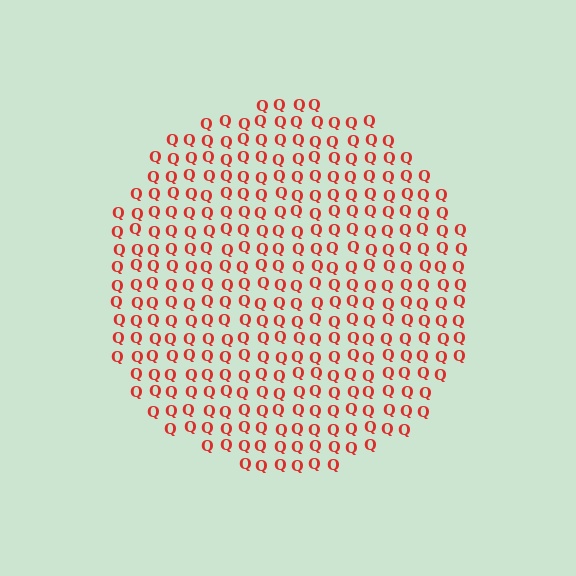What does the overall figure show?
The overall figure shows a circle.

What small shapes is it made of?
It is made of small letter Q's.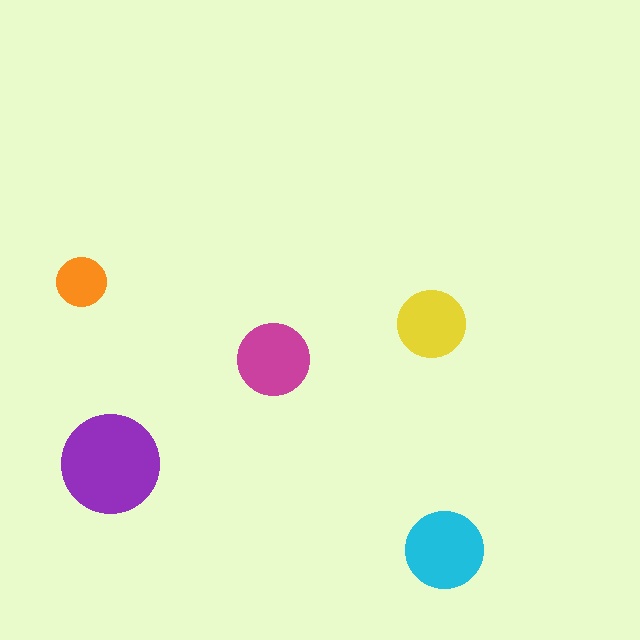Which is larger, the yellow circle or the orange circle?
The yellow one.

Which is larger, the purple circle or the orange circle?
The purple one.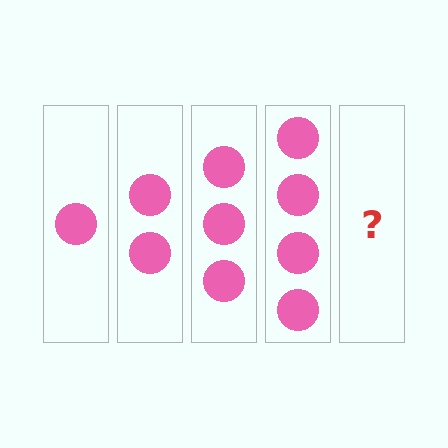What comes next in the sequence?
The next element should be 5 circles.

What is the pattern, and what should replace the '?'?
The pattern is that each step adds one more circle. The '?' should be 5 circles.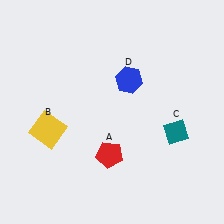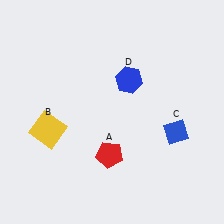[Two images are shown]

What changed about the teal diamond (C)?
In Image 1, C is teal. In Image 2, it changed to blue.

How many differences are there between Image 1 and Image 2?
There is 1 difference between the two images.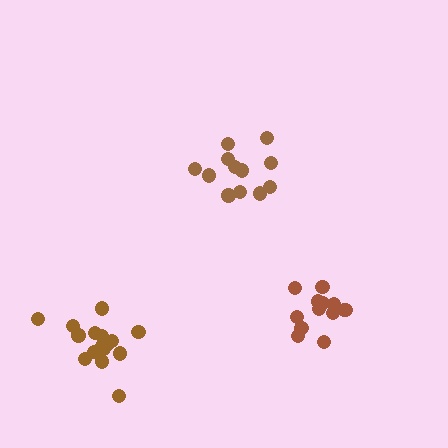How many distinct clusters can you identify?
There are 3 distinct clusters.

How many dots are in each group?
Group 1: 17 dots, Group 2: 13 dots, Group 3: 12 dots (42 total).